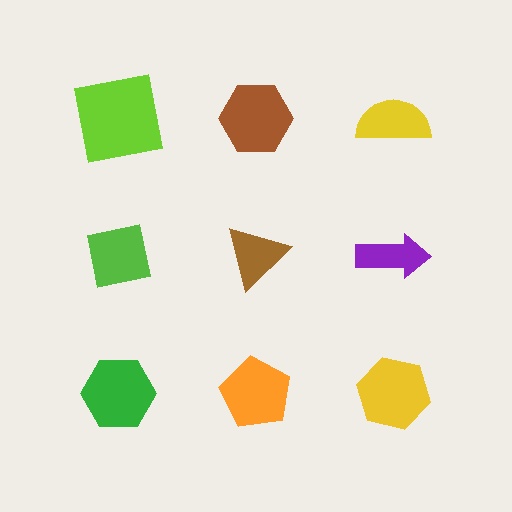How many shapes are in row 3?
3 shapes.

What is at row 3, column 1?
A green hexagon.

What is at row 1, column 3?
A yellow semicircle.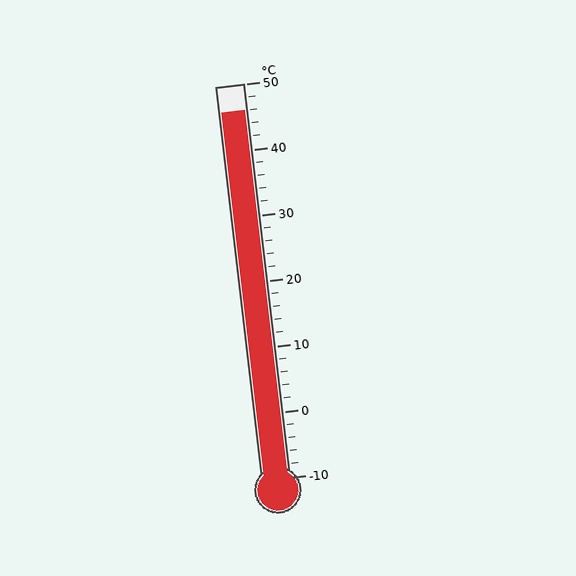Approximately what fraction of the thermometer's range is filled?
The thermometer is filled to approximately 95% of its range.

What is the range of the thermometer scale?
The thermometer scale ranges from -10°C to 50°C.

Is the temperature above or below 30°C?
The temperature is above 30°C.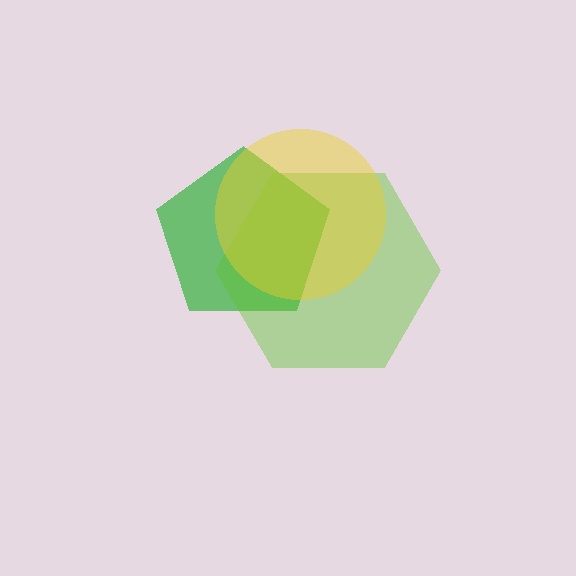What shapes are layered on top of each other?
The layered shapes are: a green pentagon, a lime hexagon, a yellow circle.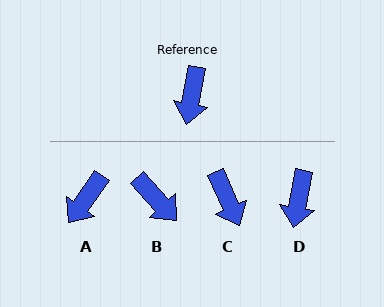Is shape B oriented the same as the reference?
No, it is off by about 53 degrees.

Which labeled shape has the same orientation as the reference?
D.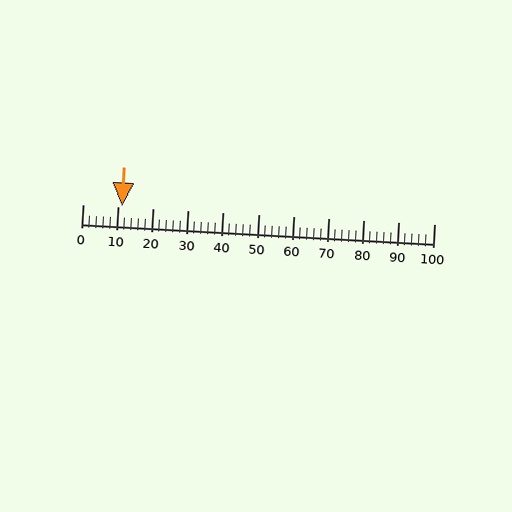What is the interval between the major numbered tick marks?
The major tick marks are spaced 10 units apart.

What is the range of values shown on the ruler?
The ruler shows values from 0 to 100.